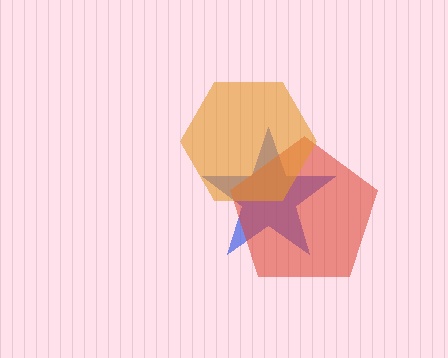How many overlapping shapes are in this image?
There are 3 overlapping shapes in the image.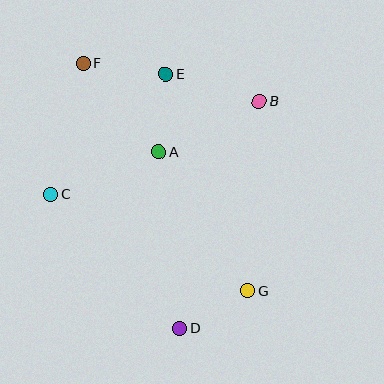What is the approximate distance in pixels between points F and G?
The distance between F and G is approximately 281 pixels.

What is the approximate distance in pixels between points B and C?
The distance between B and C is approximately 229 pixels.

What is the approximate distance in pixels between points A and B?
The distance between A and B is approximately 113 pixels.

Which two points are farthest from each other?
Points D and F are farthest from each other.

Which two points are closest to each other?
Points A and E are closest to each other.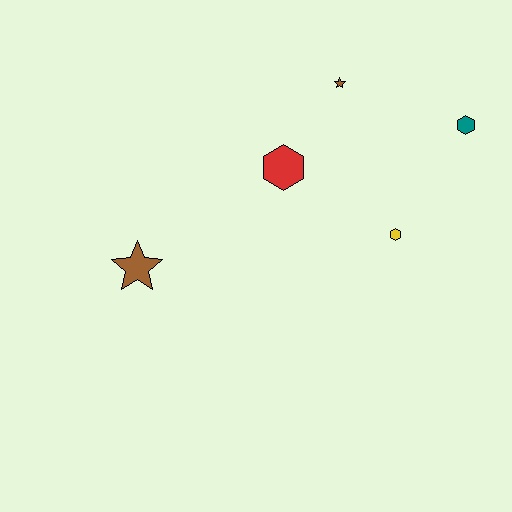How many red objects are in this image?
There is 1 red object.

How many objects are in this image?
There are 5 objects.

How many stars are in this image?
There are 2 stars.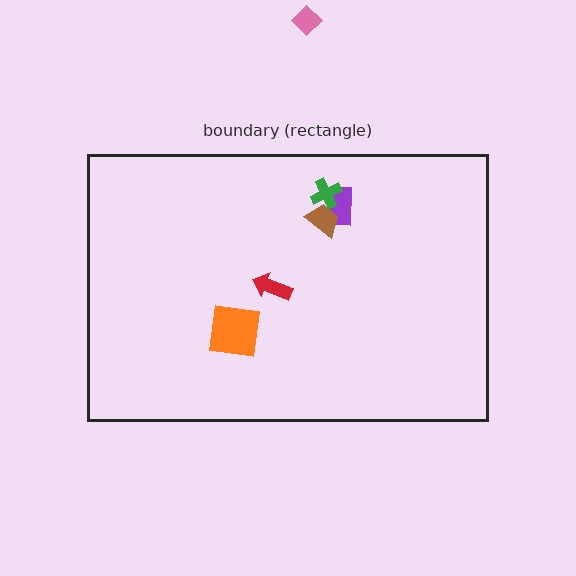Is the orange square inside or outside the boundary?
Inside.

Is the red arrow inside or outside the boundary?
Inside.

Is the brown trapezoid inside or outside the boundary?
Inside.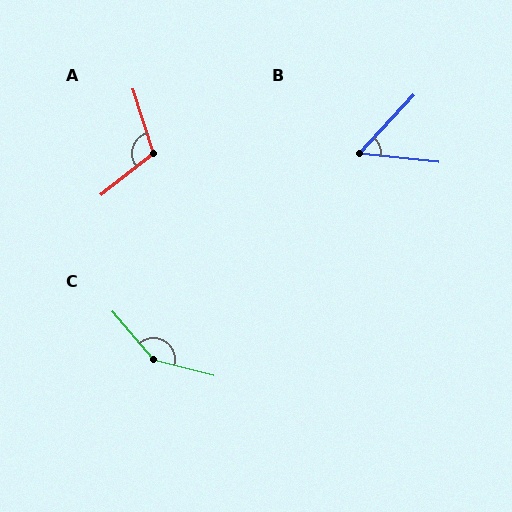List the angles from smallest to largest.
B (53°), A (111°), C (145°).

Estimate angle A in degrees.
Approximately 111 degrees.